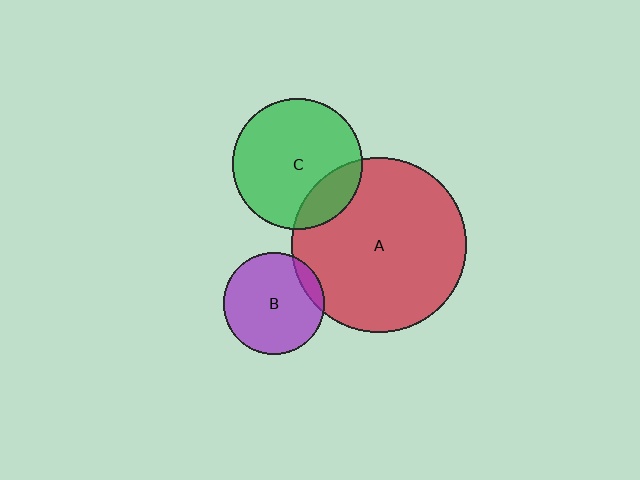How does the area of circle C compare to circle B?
Approximately 1.7 times.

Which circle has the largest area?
Circle A (red).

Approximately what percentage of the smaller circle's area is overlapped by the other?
Approximately 20%.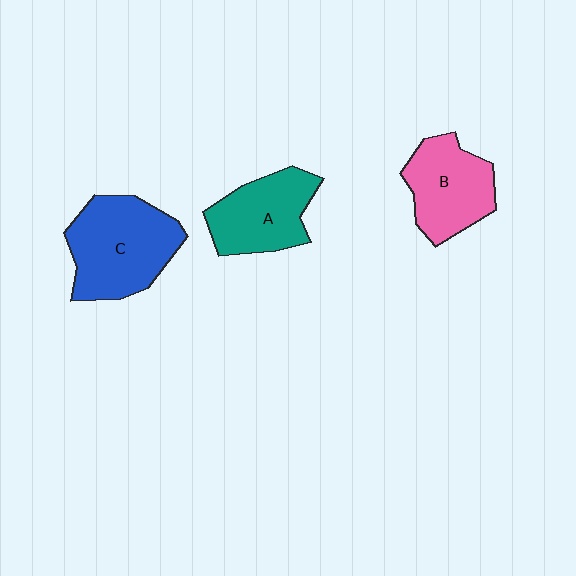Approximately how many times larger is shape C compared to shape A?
Approximately 1.3 times.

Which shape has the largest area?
Shape C (blue).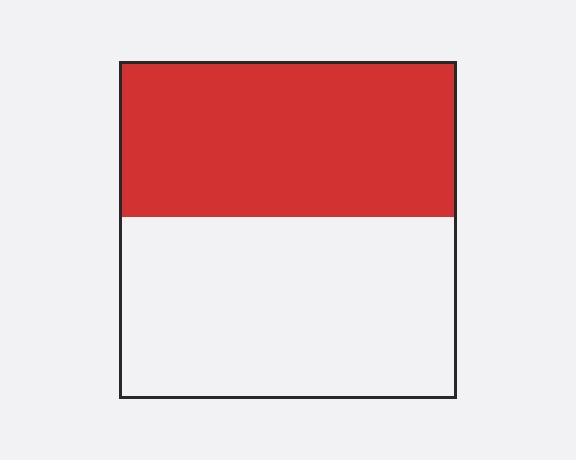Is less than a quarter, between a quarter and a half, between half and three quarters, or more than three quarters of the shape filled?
Between a quarter and a half.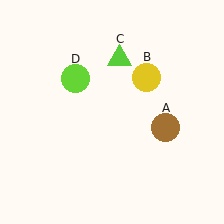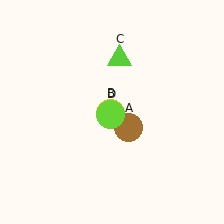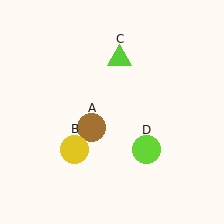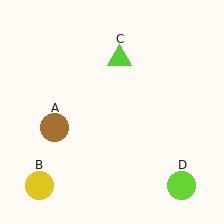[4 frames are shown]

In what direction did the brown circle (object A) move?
The brown circle (object A) moved left.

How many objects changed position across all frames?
3 objects changed position: brown circle (object A), yellow circle (object B), lime circle (object D).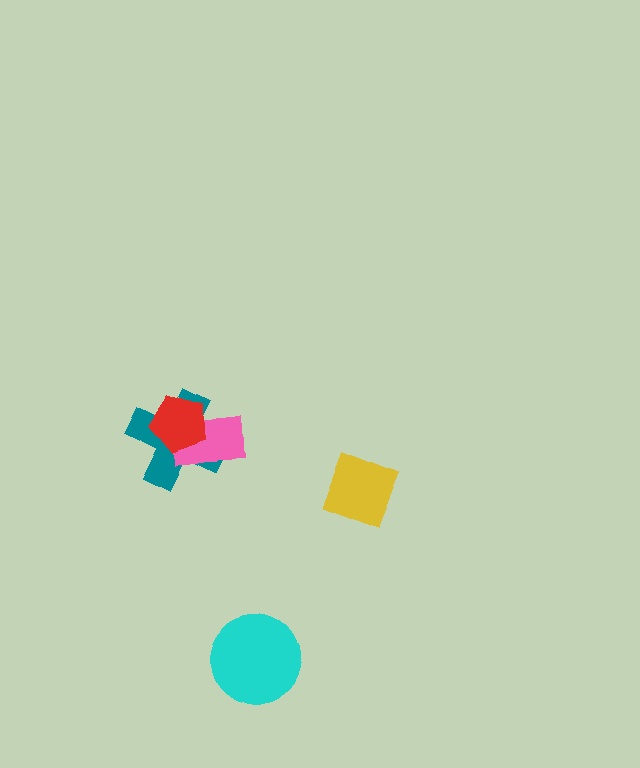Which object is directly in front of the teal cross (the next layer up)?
The pink rectangle is directly in front of the teal cross.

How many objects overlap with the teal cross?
2 objects overlap with the teal cross.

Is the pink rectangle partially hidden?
Yes, it is partially covered by another shape.